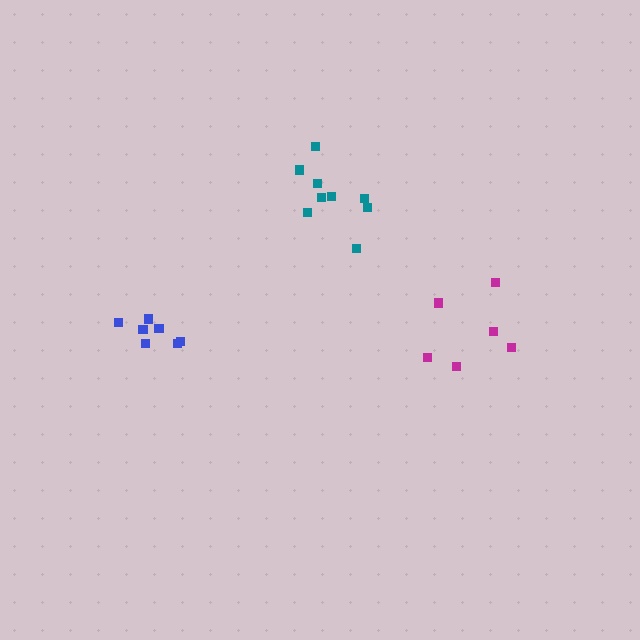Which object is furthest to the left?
The blue cluster is leftmost.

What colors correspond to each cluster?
The clusters are colored: blue, teal, magenta.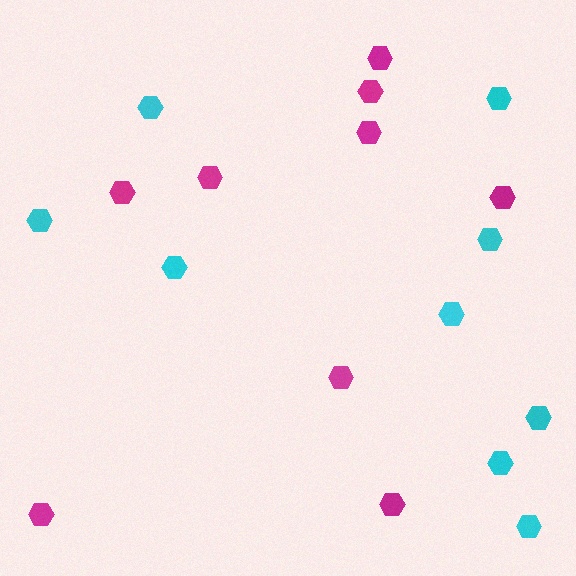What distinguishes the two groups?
There are 2 groups: one group of cyan hexagons (9) and one group of magenta hexagons (9).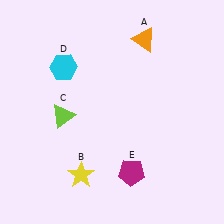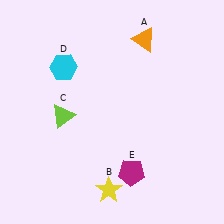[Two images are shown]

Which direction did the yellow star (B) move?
The yellow star (B) moved right.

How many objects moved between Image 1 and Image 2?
1 object moved between the two images.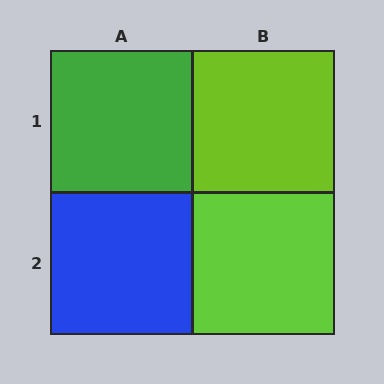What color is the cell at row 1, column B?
Lime.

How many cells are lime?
2 cells are lime.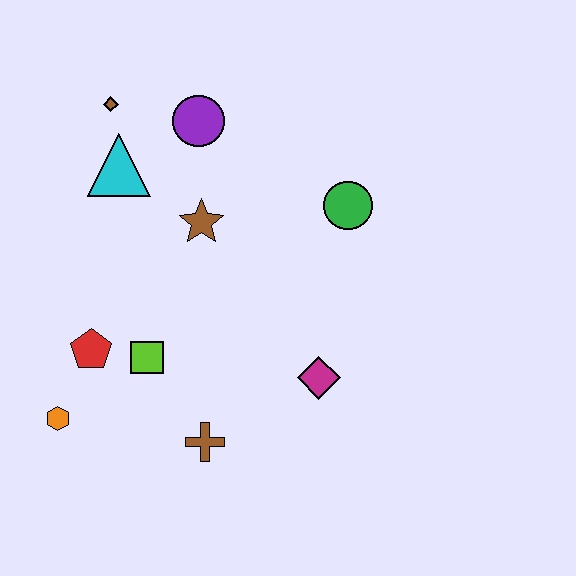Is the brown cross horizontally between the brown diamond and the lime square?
No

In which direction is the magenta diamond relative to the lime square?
The magenta diamond is to the right of the lime square.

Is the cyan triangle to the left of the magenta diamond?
Yes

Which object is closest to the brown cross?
The lime square is closest to the brown cross.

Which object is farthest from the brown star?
The orange hexagon is farthest from the brown star.